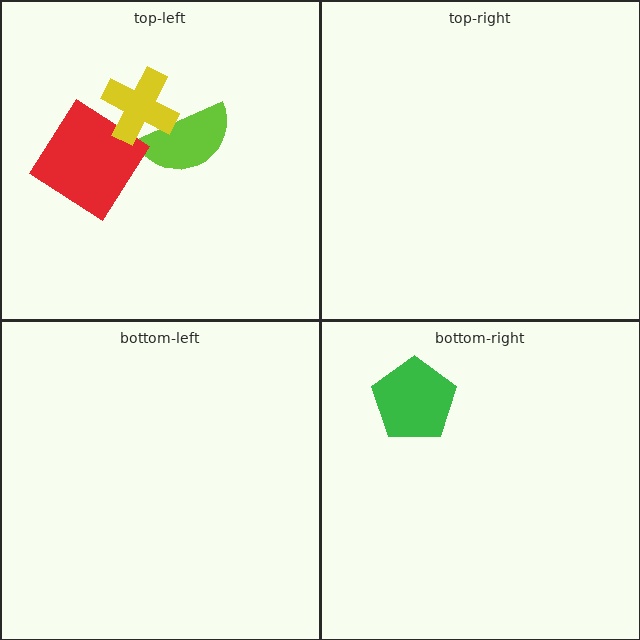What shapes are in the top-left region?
The lime semicircle, the red diamond, the yellow cross.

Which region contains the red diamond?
The top-left region.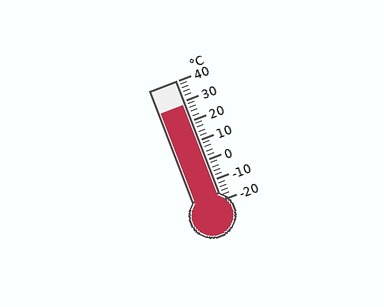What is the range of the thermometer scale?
The thermometer scale ranges from -20°C to 40°C.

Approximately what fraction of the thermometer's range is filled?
The thermometer is filled to approximately 80% of its range.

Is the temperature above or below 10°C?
The temperature is above 10°C.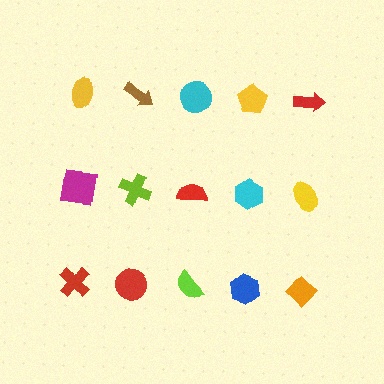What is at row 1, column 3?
A cyan circle.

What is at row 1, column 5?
A red arrow.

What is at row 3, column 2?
A red circle.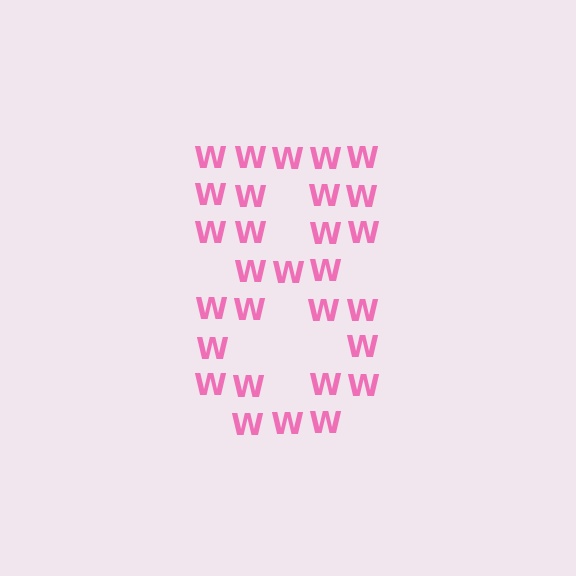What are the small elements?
The small elements are letter W's.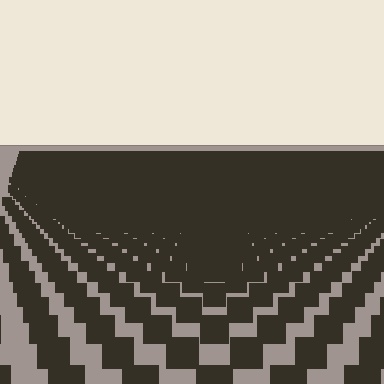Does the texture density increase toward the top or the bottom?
Density increases toward the top.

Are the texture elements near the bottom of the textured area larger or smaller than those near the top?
Larger. Near the bottom, elements are closer to the viewer and appear at a bigger on-screen size.